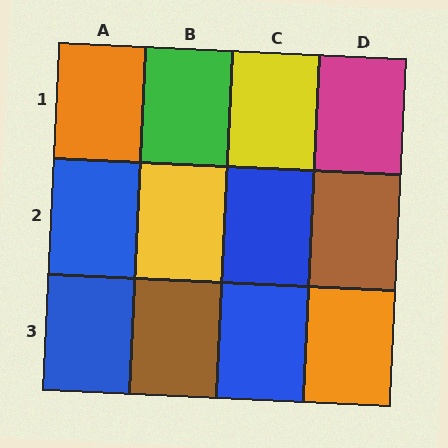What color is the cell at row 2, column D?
Brown.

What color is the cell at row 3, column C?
Blue.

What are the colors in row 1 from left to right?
Orange, green, yellow, magenta.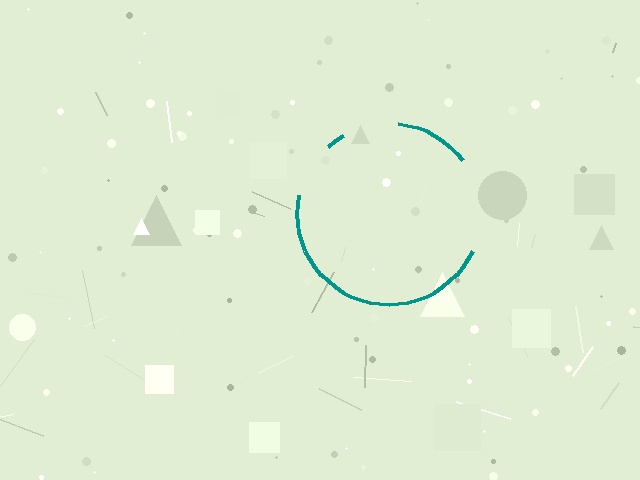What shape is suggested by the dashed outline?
The dashed outline suggests a circle.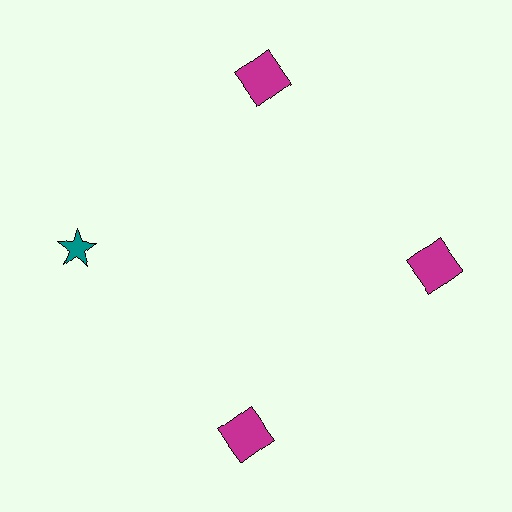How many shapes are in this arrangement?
There are 4 shapes arranged in a ring pattern.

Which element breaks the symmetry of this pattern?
The teal star at roughly the 9 o'clock position breaks the symmetry. All other shapes are magenta squares.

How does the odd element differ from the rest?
It differs in both color (teal instead of magenta) and shape (star instead of square).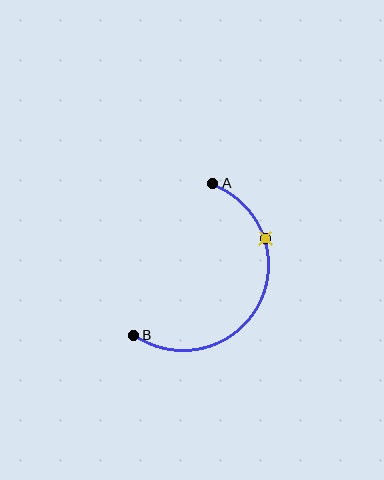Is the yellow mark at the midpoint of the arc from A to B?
No. The yellow mark lies on the arc but is closer to endpoint A. The arc midpoint would be at the point on the curve equidistant along the arc from both A and B.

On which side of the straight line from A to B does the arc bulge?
The arc bulges to the right of the straight line connecting A and B.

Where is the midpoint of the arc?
The arc midpoint is the point on the curve farthest from the straight line joining A and B. It sits to the right of that line.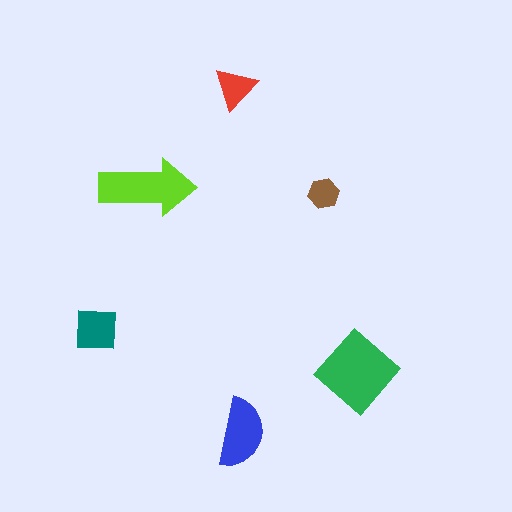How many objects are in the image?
There are 6 objects in the image.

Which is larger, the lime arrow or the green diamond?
The green diamond.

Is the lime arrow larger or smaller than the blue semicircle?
Larger.